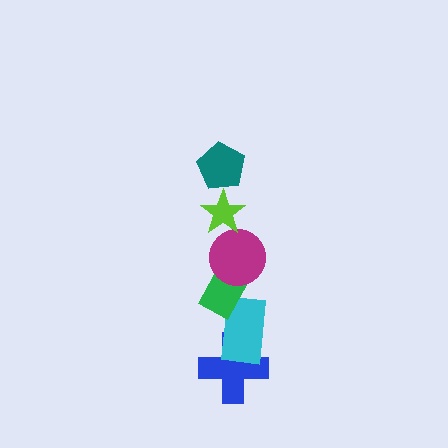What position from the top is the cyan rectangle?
The cyan rectangle is 5th from the top.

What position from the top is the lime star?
The lime star is 2nd from the top.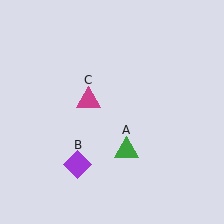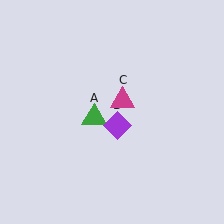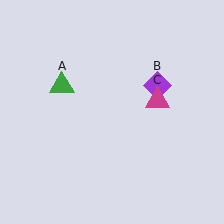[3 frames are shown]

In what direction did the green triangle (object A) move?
The green triangle (object A) moved up and to the left.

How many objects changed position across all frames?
3 objects changed position: green triangle (object A), purple diamond (object B), magenta triangle (object C).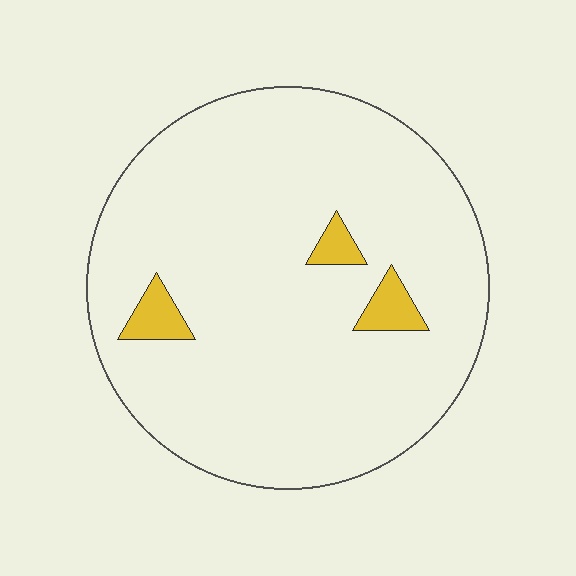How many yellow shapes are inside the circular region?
3.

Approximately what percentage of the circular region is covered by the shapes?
Approximately 5%.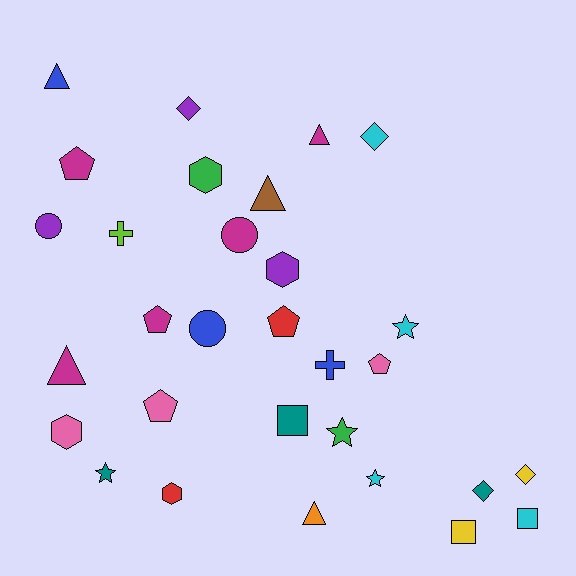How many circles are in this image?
There are 3 circles.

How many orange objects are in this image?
There is 1 orange object.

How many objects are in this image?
There are 30 objects.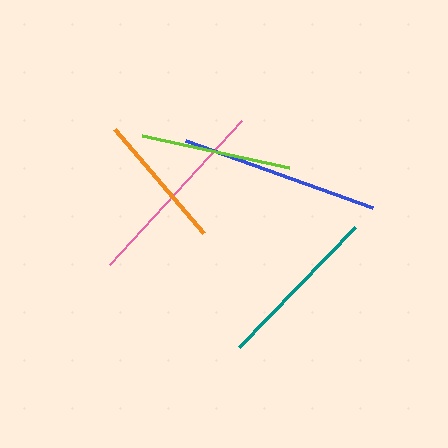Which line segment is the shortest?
The orange line is the shortest at approximately 136 pixels.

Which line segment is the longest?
The blue line is the longest at approximately 199 pixels.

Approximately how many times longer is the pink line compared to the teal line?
The pink line is approximately 1.2 times the length of the teal line.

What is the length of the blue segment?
The blue segment is approximately 199 pixels long.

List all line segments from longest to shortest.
From longest to shortest: blue, pink, teal, lime, orange.